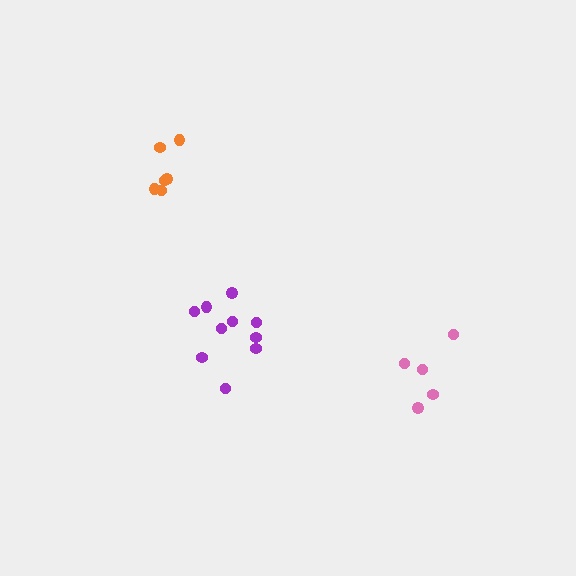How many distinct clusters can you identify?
There are 3 distinct clusters.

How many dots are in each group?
Group 1: 10 dots, Group 2: 6 dots, Group 3: 5 dots (21 total).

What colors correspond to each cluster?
The clusters are colored: purple, orange, pink.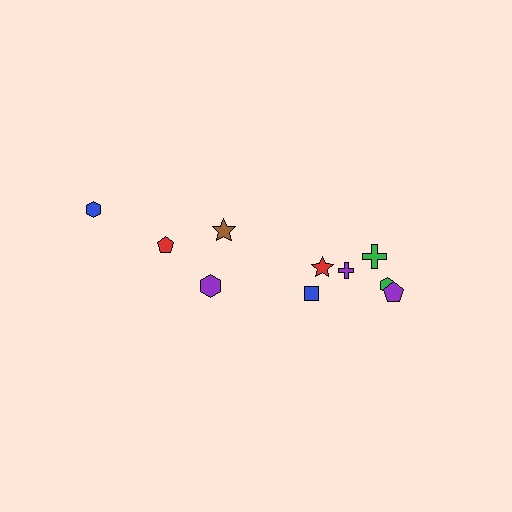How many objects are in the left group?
There are 4 objects.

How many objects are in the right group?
There are 6 objects.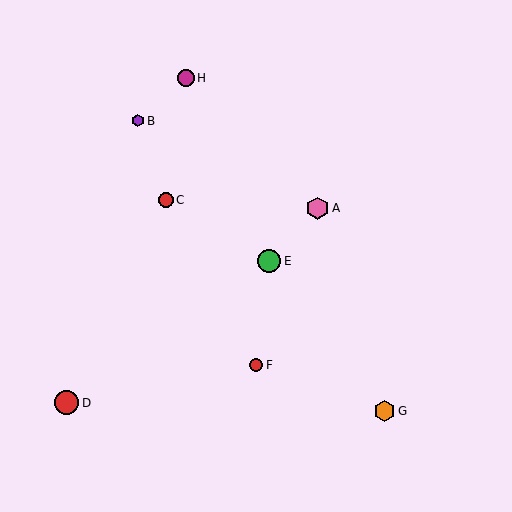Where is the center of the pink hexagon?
The center of the pink hexagon is at (317, 208).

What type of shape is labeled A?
Shape A is a pink hexagon.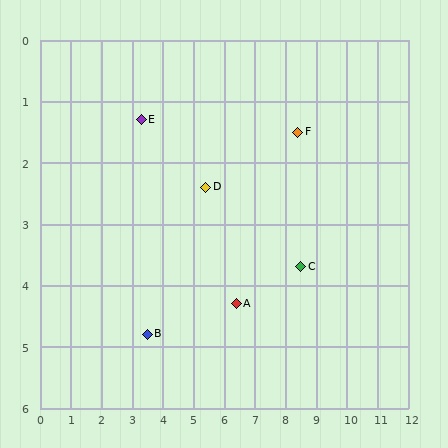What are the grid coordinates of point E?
Point E is at approximately (3.3, 1.3).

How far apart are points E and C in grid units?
Points E and C are about 5.7 grid units apart.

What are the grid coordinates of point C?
Point C is at approximately (8.5, 3.7).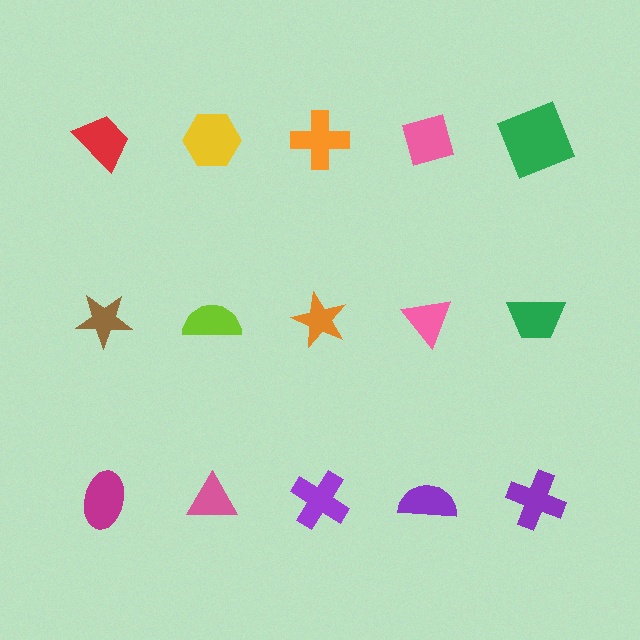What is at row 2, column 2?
A lime semicircle.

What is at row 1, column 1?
A red trapezoid.